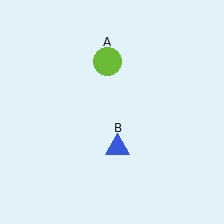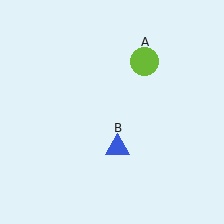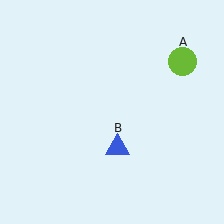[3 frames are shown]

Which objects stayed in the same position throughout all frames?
Blue triangle (object B) remained stationary.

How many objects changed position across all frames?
1 object changed position: lime circle (object A).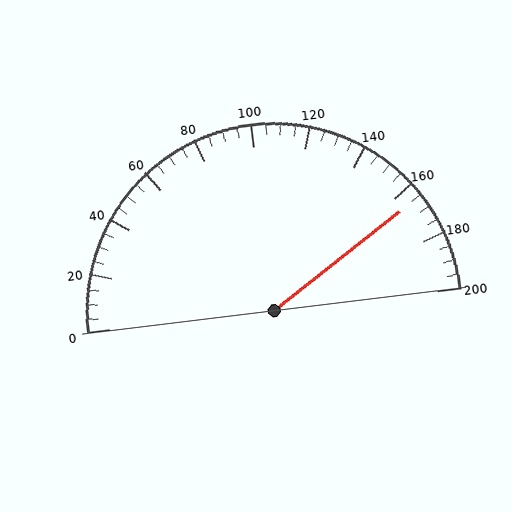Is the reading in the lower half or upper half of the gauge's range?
The reading is in the upper half of the range (0 to 200).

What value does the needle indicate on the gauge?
The needle indicates approximately 165.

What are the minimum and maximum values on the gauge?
The gauge ranges from 0 to 200.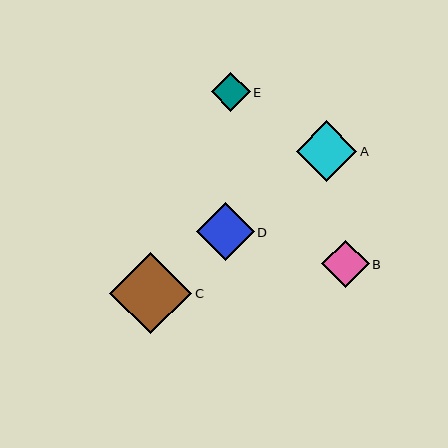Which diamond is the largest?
Diamond C is the largest with a size of approximately 82 pixels.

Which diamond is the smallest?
Diamond E is the smallest with a size of approximately 39 pixels.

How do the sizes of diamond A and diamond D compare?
Diamond A and diamond D are approximately the same size.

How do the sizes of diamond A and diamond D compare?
Diamond A and diamond D are approximately the same size.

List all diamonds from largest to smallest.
From largest to smallest: C, A, D, B, E.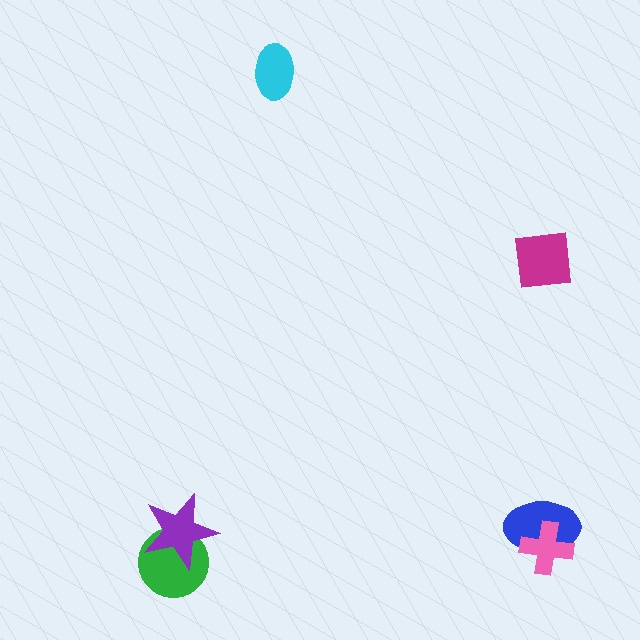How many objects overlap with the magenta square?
0 objects overlap with the magenta square.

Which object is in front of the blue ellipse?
The pink cross is in front of the blue ellipse.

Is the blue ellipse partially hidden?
Yes, it is partially covered by another shape.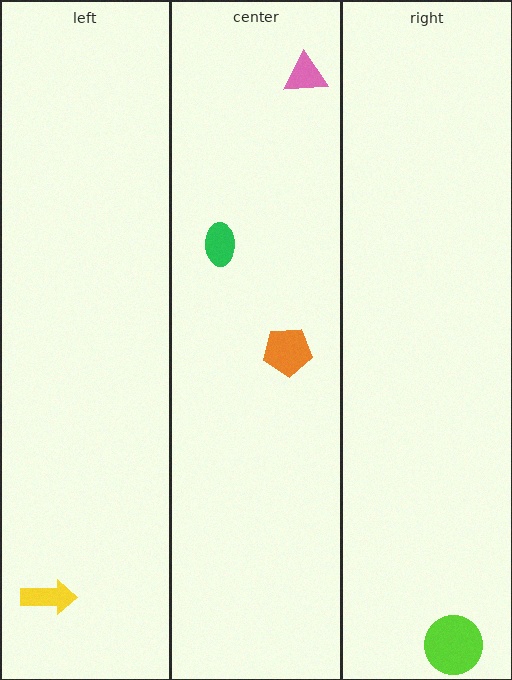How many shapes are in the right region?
1.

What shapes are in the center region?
The pink triangle, the orange pentagon, the green ellipse.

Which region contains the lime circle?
The right region.